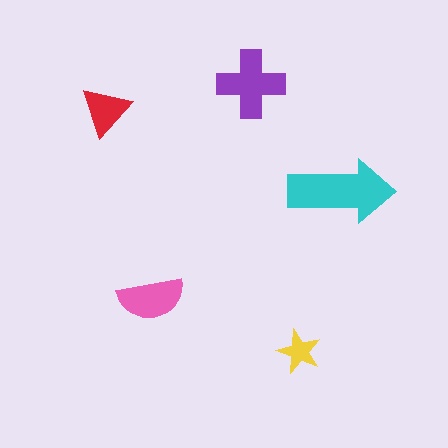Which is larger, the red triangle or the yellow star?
The red triangle.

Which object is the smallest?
The yellow star.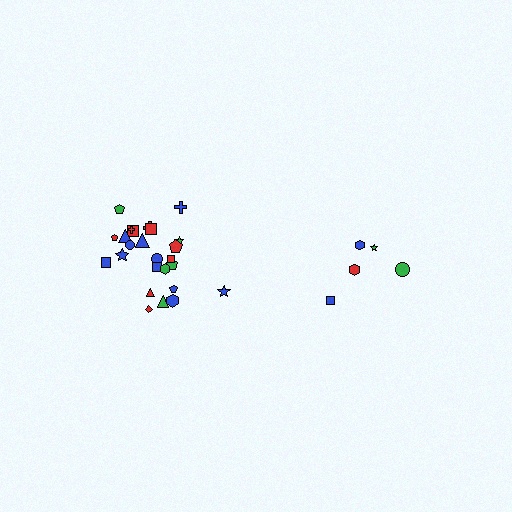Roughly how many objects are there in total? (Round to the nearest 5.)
Roughly 30 objects in total.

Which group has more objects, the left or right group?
The left group.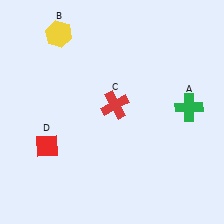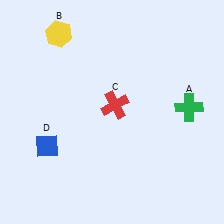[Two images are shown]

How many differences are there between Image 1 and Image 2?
There is 1 difference between the two images.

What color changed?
The diamond (D) changed from red in Image 1 to blue in Image 2.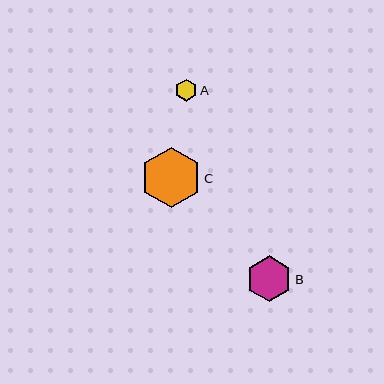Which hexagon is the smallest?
Hexagon A is the smallest with a size of approximately 23 pixels.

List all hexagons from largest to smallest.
From largest to smallest: C, B, A.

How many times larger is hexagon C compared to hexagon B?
Hexagon C is approximately 1.3 times the size of hexagon B.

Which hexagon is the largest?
Hexagon C is the largest with a size of approximately 60 pixels.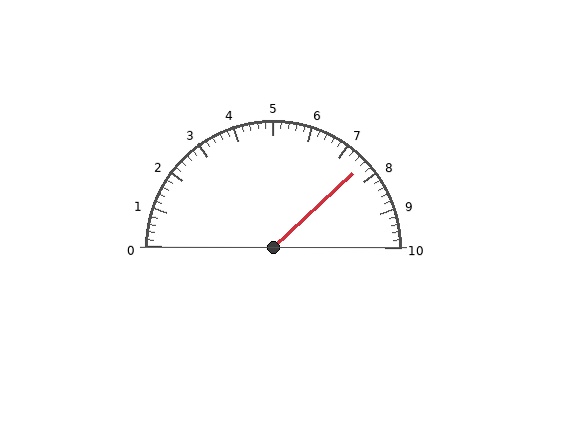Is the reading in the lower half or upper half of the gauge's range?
The reading is in the upper half of the range (0 to 10).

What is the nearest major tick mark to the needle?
The nearest major tick mark is 8.